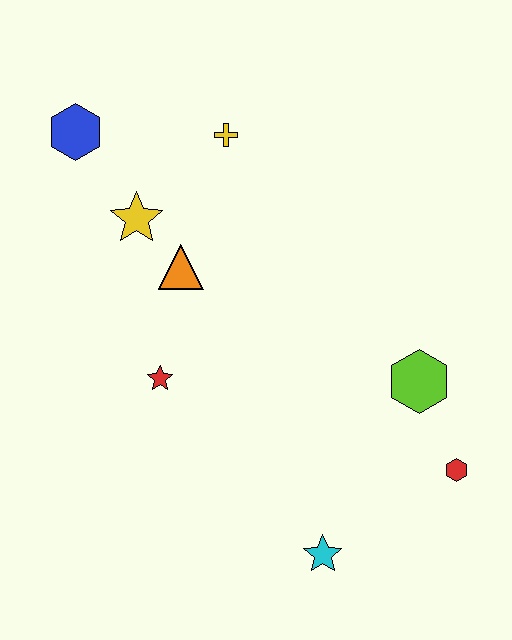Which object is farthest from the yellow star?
The red hexagon is farthest from the yellow star.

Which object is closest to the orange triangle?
The yellow star is closest to the orange triangle.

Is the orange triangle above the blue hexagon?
No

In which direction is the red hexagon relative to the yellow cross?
The red hexagon is below the yellow cross.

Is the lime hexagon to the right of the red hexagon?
No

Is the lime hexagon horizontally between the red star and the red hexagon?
Yes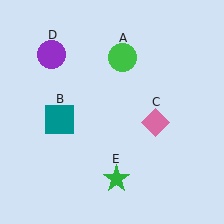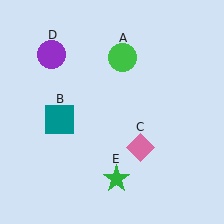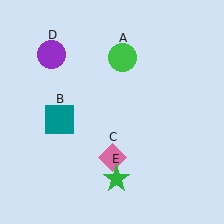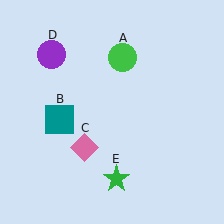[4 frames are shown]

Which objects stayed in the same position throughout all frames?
Green circle (object A) and teal square (object B) and purple circle (object D) and green star (object E) remained stationary.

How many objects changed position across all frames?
1 object changed position: pink diamond (object C).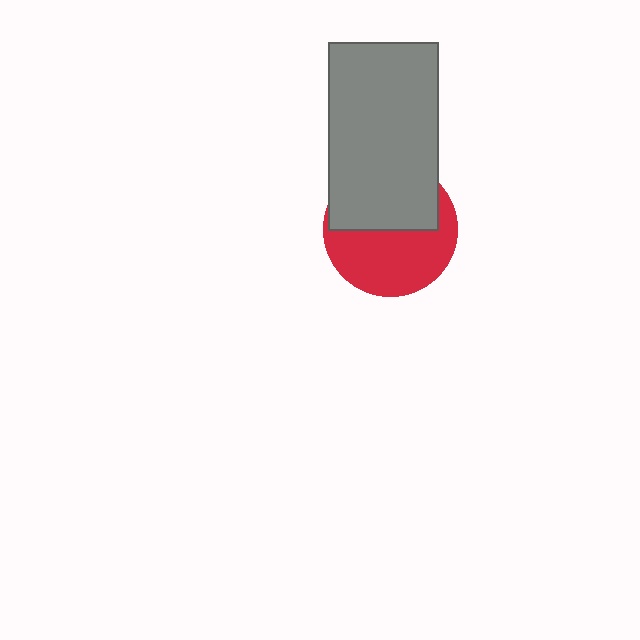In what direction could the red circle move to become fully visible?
The red circle could move down. That would shift it out from behind the gray rectangle entirely.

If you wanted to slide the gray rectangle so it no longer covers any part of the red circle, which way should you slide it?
Slide it up — that is the most direct way to separate the two shapes.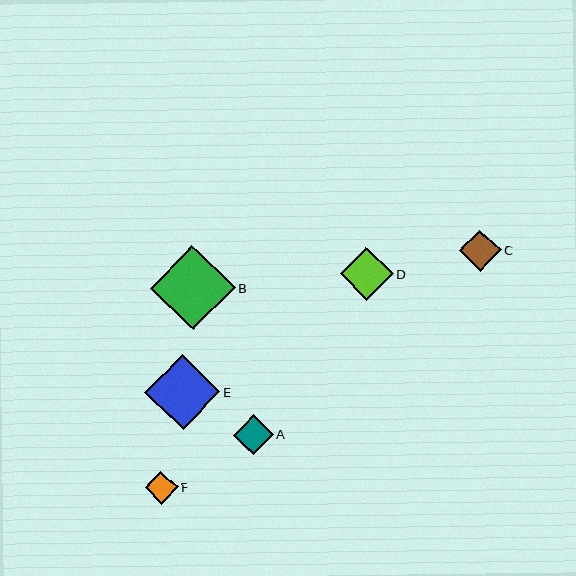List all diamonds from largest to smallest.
From largest to smallest: B, E, D, C, A, F.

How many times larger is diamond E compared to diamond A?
Diamond E is approximately 1.9 times the size of diamond A.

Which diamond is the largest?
Diamond B is the largest with a size of approximately 85 pixels.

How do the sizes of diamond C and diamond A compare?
Diamond C and diamond A are approximately the same size.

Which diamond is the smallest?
Diamond F is the smallest with a size of approximately 33 pixels.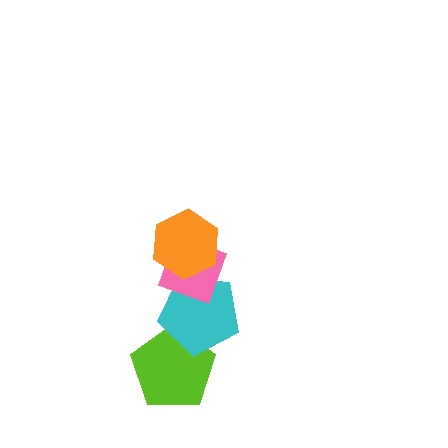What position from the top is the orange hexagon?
The orange hexagon is 1st from the top.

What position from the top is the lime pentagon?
The lime pentagon is 4th from the top.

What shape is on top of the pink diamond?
The orange hexagon is on top of the pink diamond.